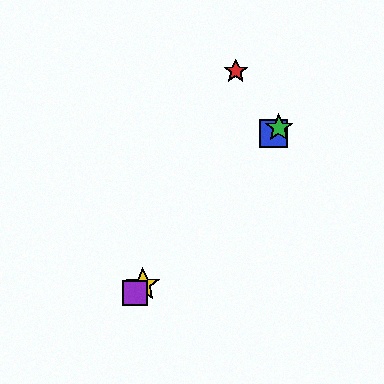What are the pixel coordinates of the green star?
The green star is at (279, 128).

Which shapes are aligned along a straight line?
The blue square, the green star, the yellow star, the purple square are aligned along a straight line.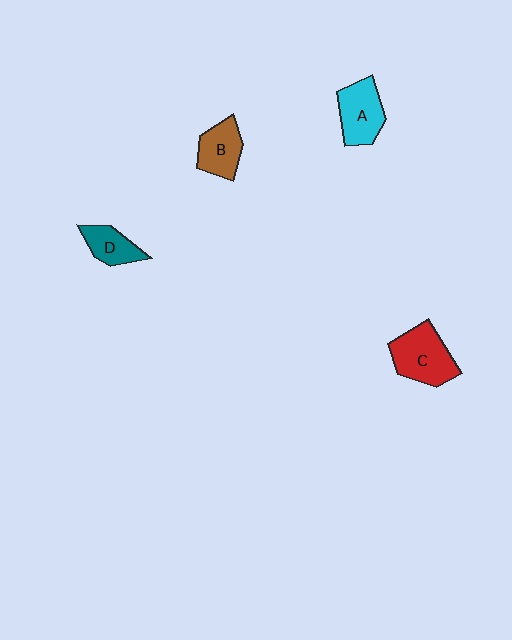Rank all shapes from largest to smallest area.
From largest to smallest: C (red), A (cyan), B (brown), D (teal).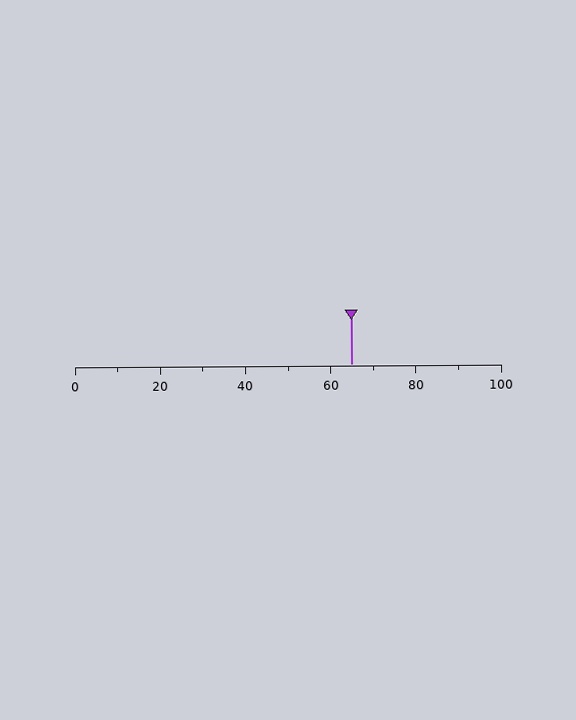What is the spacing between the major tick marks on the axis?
The major ticks are spaced 20 apart.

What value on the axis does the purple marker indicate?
The marker indicates approximately 65.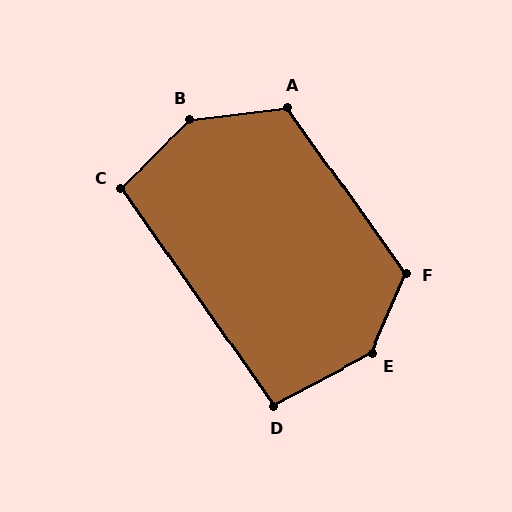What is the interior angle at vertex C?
Approximately 100 degrees (obtuse).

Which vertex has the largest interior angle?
B, at approximately 142 degrees.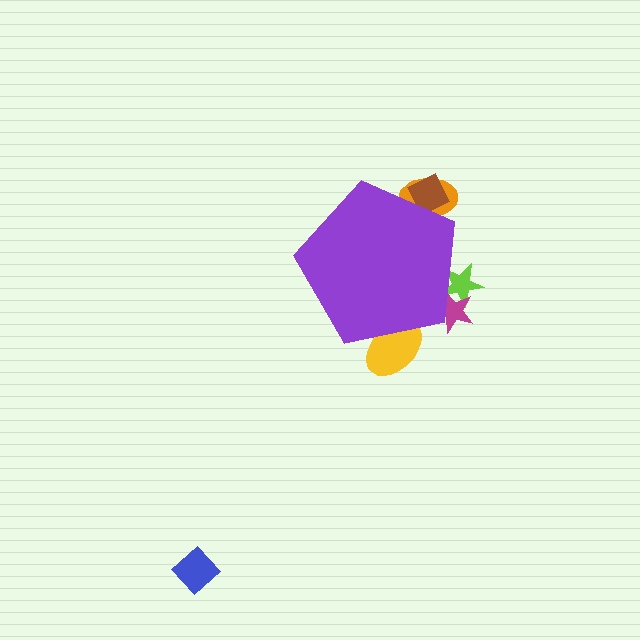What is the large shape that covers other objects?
A purple pentagon.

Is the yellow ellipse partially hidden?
Yes, the yellow ellipse is partially hidden behind the purple pentagon.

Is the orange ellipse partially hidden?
Yes, the orange ellipse is partially hidden behind the purple pentagon.